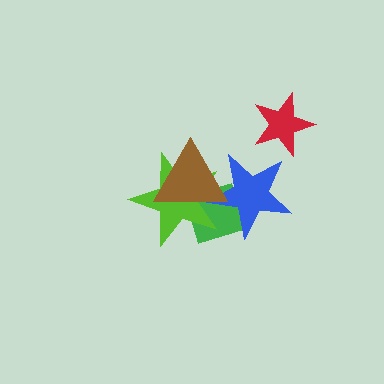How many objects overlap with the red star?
0 objects overlap with the red star.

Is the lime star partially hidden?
Yes, it is partially covered by another shape.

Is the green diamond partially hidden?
Yes, it is partially covered by another shape.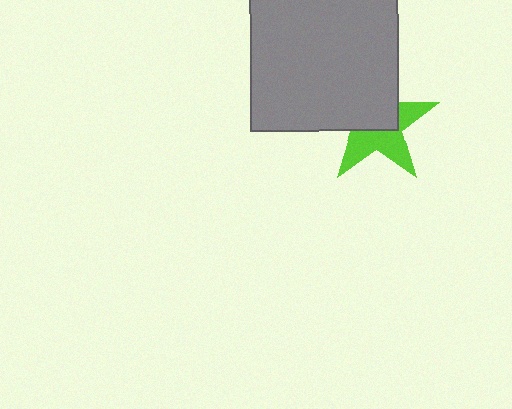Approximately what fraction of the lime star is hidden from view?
Roughly 51% of the lime star is hidden behind the gray square.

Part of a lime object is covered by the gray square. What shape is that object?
It is a star.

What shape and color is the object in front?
The object in front is a gray square.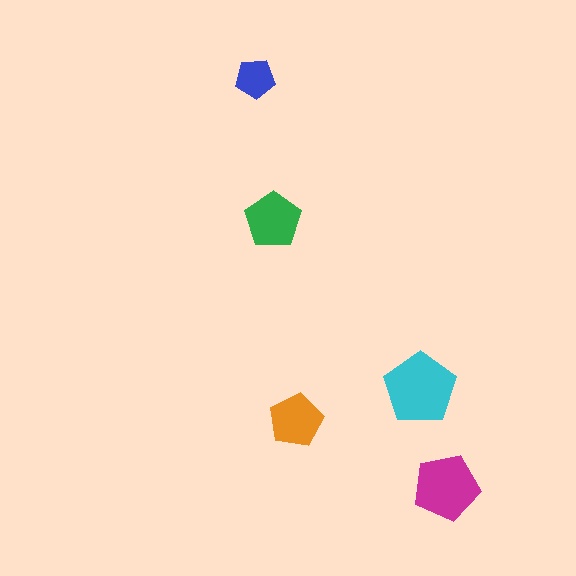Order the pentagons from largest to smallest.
the cyan one, the magenta one, the green one, the orange one, the blue one.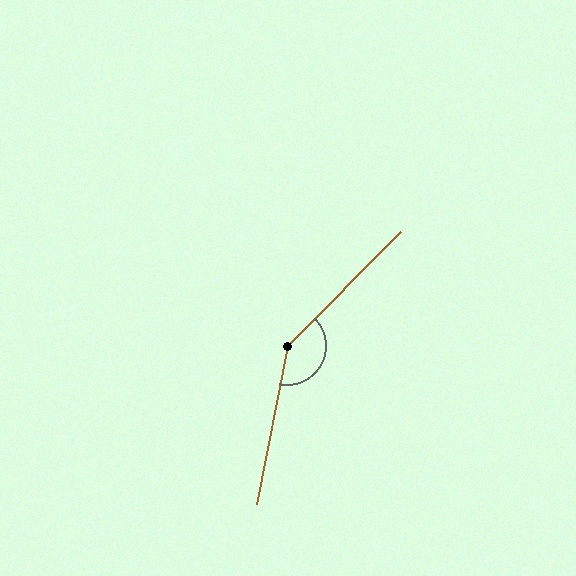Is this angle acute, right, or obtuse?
It is obtuse.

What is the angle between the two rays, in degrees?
Approximately 146 degrees.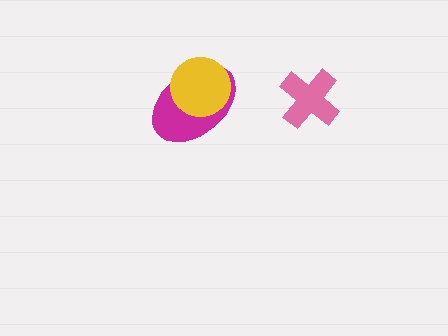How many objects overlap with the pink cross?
0 objects overlap with the pink cross.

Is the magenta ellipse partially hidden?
Yes, it is partially covered by another shape.